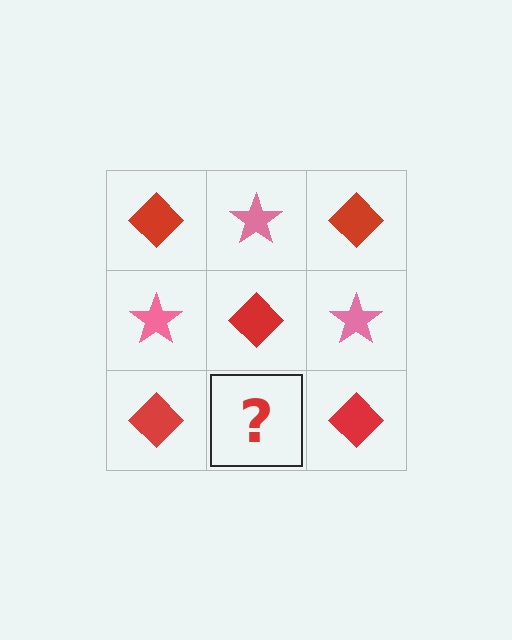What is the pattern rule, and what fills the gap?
The rule is that it alternates red diamond and pink star in a checkerboard pattern. The gap should be filled with a pink star.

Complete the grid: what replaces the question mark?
The question mark should be replaced with a pink star.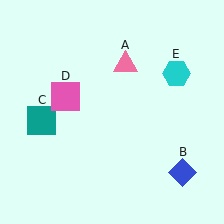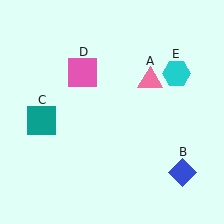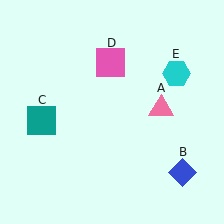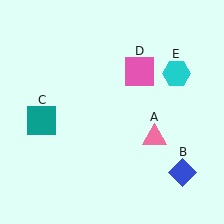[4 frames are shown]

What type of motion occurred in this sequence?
The pink triangle (object A), pink square (object D) rotated clockwise around the center of the scene.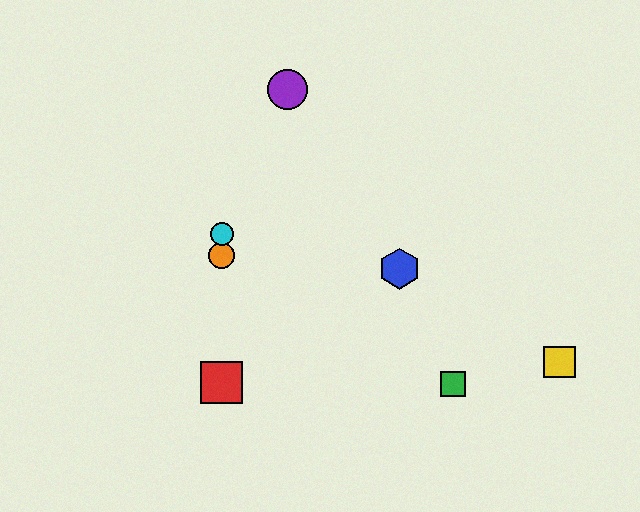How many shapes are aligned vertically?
3 shapes (the red square, the orange circle, the cyan circle) are aligned vertically.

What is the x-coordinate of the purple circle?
The purple circle is at x≈287.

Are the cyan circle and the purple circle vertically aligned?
No, the cyan circle is at x≈222 and the purple circle is at x≈287.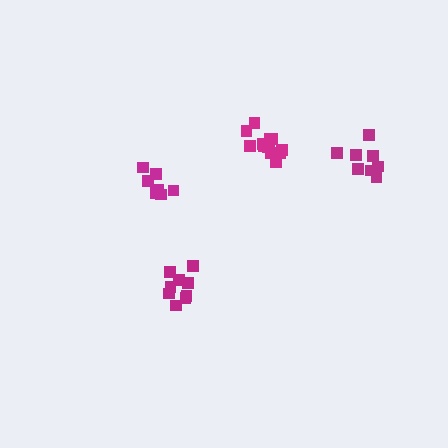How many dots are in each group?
Group 1: 13 dots, Group 2: 8 dots, Group 3: 9 dots, Group 4: 8 dots (38 total).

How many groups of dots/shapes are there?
There are 4 groups.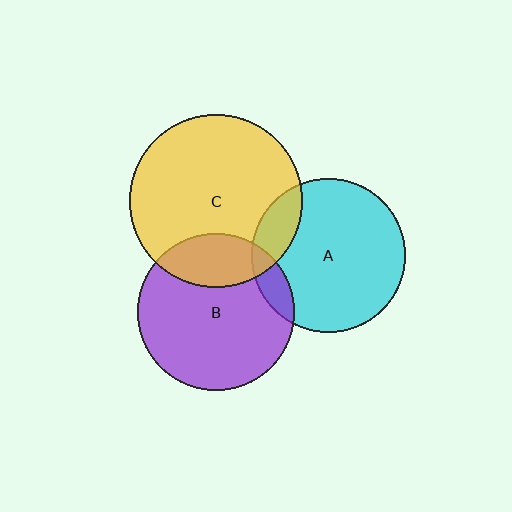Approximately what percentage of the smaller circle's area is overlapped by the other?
Approximately 15%.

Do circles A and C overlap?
Yes.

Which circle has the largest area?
Circle C (yellow).